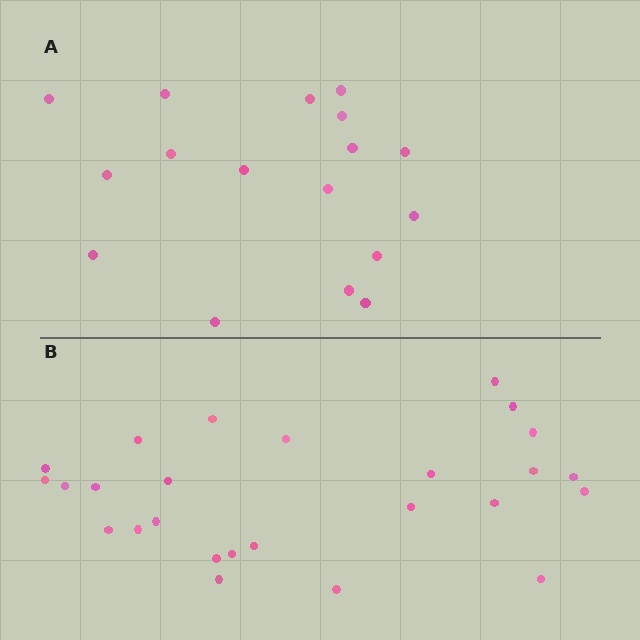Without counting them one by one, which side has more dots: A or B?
Region B (the bottom region) has more dots.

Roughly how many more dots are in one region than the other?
Region B has roughly 8 or so more dots than region A.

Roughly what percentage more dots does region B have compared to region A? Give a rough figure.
About 55% more.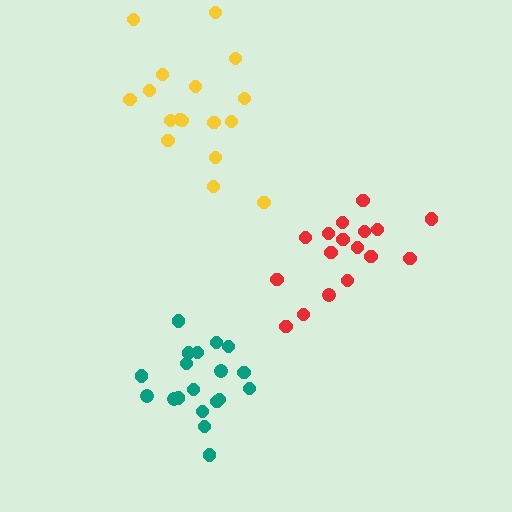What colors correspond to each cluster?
The clusters are colored: red, teal, yellow.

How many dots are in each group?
Group 1: 17 dots, Group 2: 19 dots, Group 3: 17 dots (53 total).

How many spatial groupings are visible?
There are 3 spatial groupings.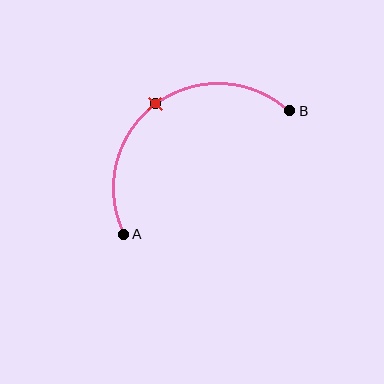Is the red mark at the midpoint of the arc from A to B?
Yes. The red mark lies on the arc at equal arc-length from both A and B — it is the arc midpoint.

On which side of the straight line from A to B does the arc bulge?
The arc bulges above and to the left of the straight line connecting A and B.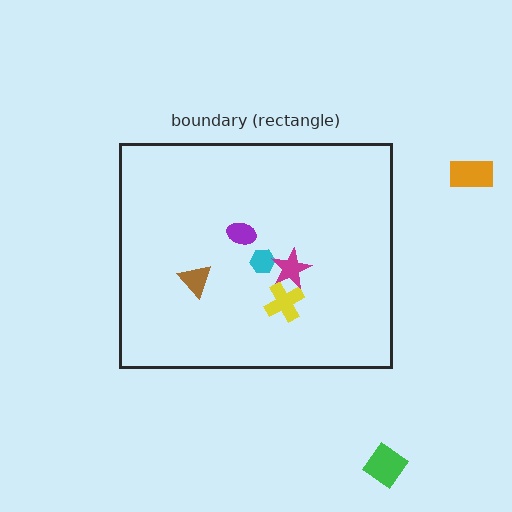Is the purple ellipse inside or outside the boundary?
Inside.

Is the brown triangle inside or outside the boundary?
Inside.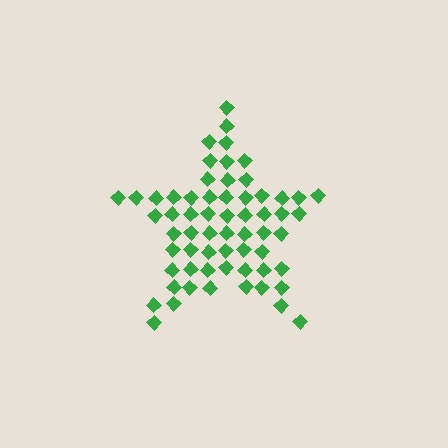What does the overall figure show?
The overall figure shows a star.